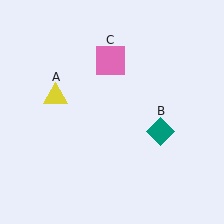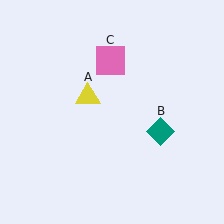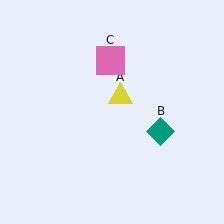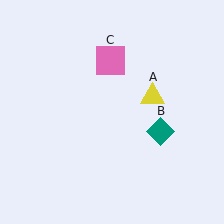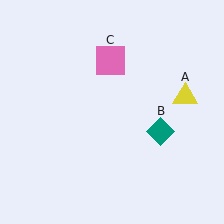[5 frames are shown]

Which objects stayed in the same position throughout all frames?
Teal diamond (object B) and pink square (object C) remained stationary.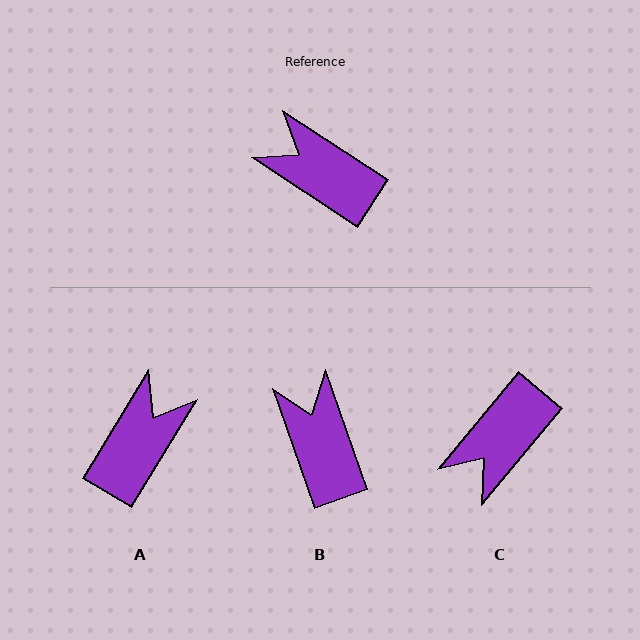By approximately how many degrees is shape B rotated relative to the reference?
Approximately 37 degrees clockwise.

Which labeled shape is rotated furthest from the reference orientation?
A, about 88 degrees away.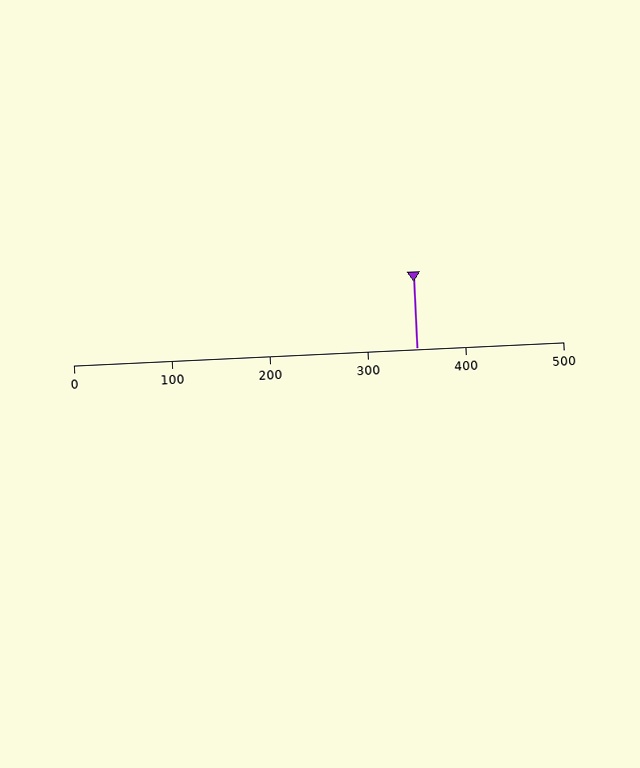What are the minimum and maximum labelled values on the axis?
The axis runs from 0 to 500.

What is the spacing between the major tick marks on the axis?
The major ticks are spaced 100 apart.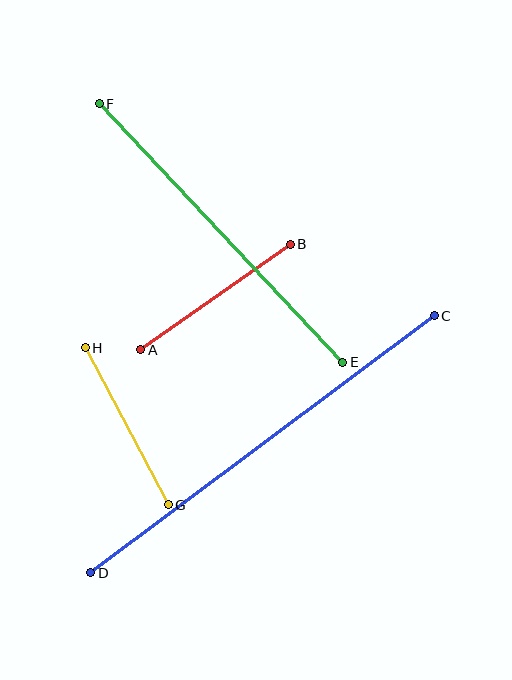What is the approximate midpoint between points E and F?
The midpoint is at approximately (221, 233) pixels.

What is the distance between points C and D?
The distance is approximately 429 pixels.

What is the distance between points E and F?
The distance is approximately 355 pixels.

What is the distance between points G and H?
The distance is approximately 177 pixels.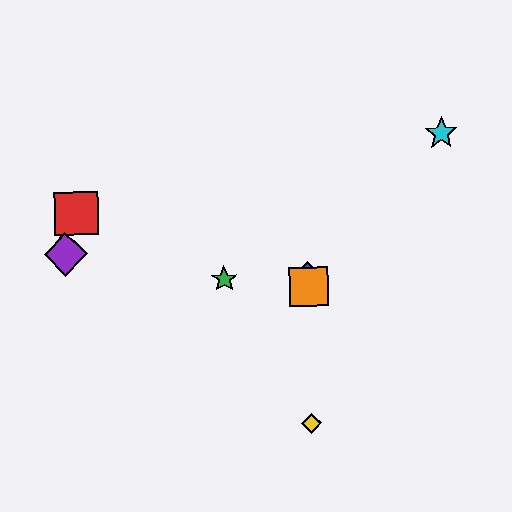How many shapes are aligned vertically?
3 shapes (the blue diamond, the yellow diamond, the orange square) are aligned vertically.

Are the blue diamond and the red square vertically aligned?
No, the blue diamond is at x≈308 and the red square is at x≈76.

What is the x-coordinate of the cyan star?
The cyan star is at x≈441.